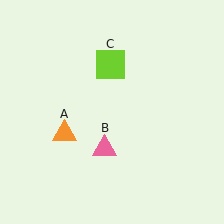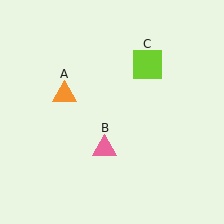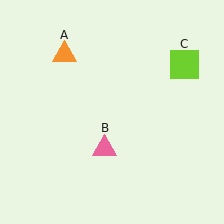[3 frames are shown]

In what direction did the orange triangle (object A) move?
The orange triangle (object A) moved up.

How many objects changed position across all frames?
2 objects changed position: orange triangle (object A), lime square (object C).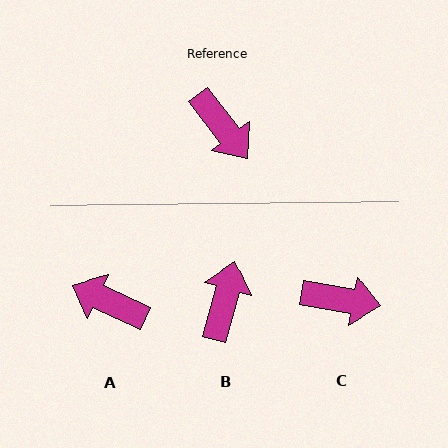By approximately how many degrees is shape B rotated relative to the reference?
Approximately 127 degrees counter-clockwise.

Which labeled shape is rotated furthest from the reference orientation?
A, about 152 degrees away.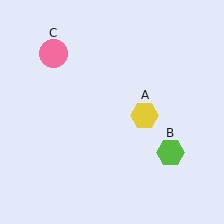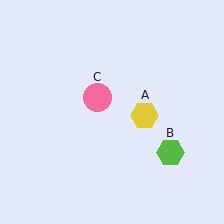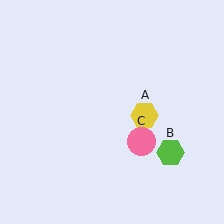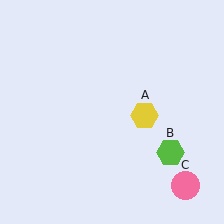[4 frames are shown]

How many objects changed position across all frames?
1 object changed position: pink circle (object C).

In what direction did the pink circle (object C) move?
The pink circle (object C) moved down and to the right.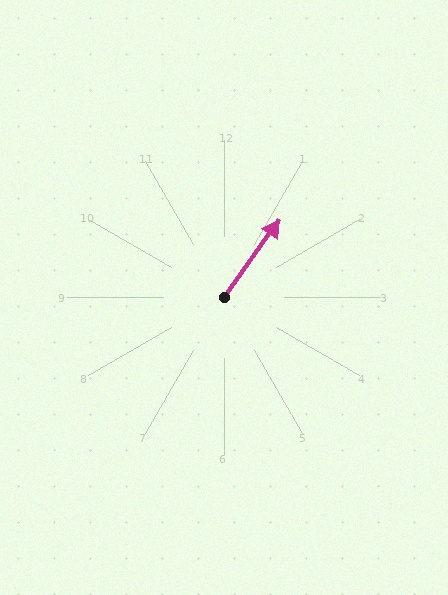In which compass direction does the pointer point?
Northeast.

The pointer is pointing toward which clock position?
Roughly 1 o'clock.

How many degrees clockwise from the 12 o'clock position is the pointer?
Approximately 36 degrees.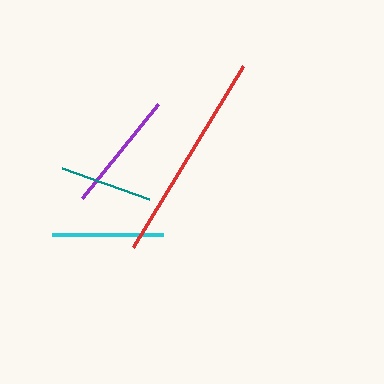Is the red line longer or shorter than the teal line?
The red line is longer than the teal line.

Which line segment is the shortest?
The teal line is the shortest at approximately 92 pixels.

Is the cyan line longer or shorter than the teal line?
The cyan line is longer than the teal line.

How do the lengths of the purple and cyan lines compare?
The purple and cyan lines are approximately the same length.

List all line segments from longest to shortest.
From longest to shortest: red, purple, cyan, teal.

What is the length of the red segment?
The red segment is approximately 212 pixels long.